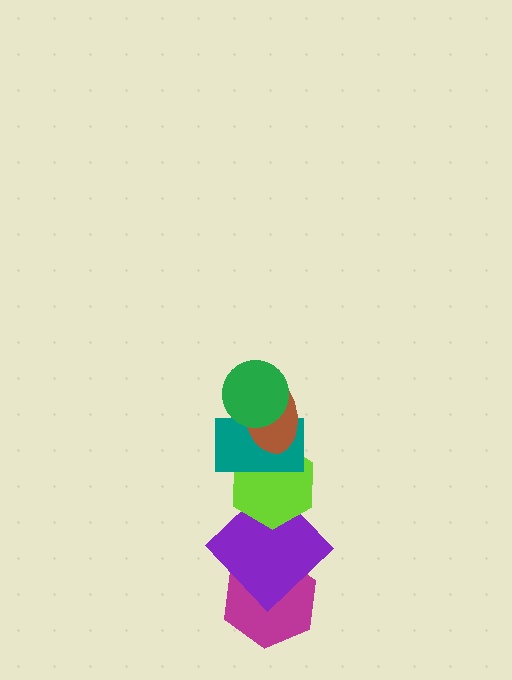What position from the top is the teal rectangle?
The teal rectangle is 3rd from the top.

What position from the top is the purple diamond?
The purple diamond is 5th from the top.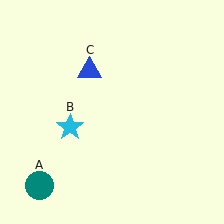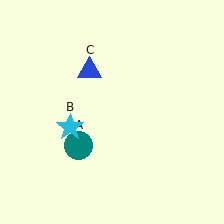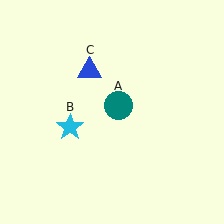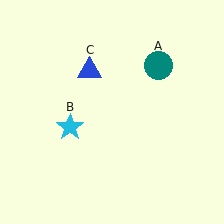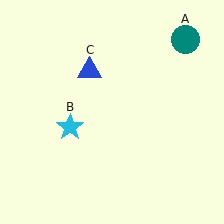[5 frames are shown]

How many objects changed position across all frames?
1 object changed position: teal circle (object A).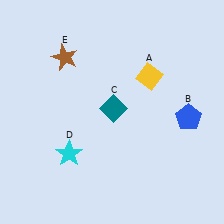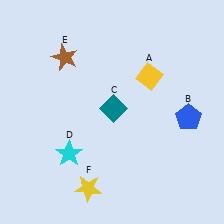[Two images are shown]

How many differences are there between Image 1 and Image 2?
There is 1 difference between the two images.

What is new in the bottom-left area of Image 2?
A yellow star (F) was added in the bottom-left area of Image 2.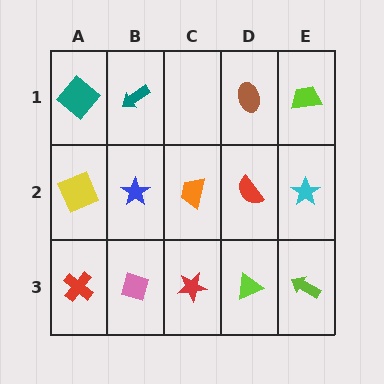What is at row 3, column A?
A red cross.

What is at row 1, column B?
A teal arrow.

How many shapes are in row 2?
5 shapes.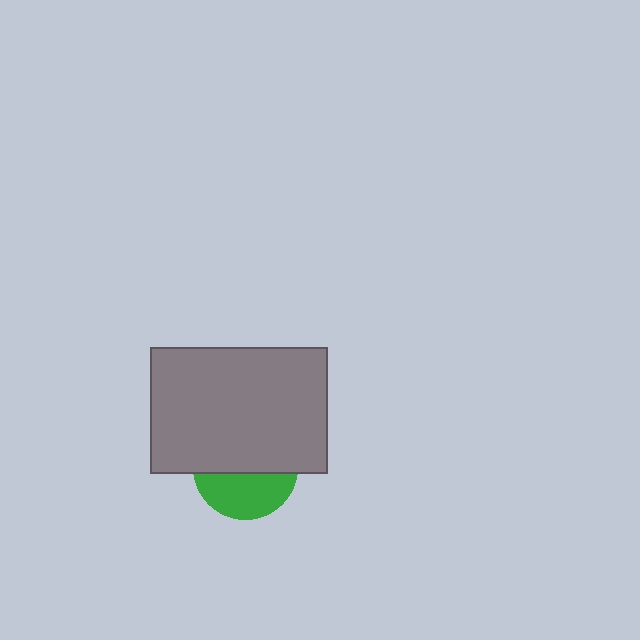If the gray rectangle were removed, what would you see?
You would see the complete green circle.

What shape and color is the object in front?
The object in front is a gray rectangle.